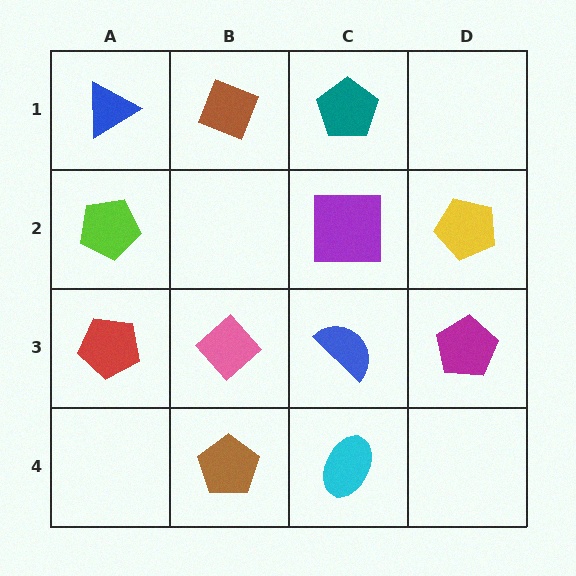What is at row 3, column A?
A red pentagon.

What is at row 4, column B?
A brown pentagon.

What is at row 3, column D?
A magenta pentagon.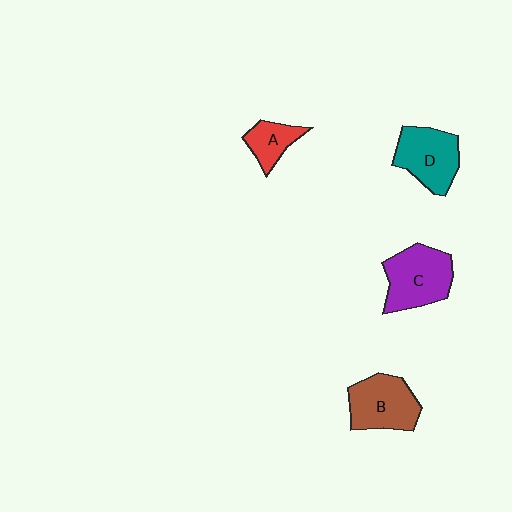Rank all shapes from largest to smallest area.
From largest to smallest: C (purple), B (brown), D (teal), A (red).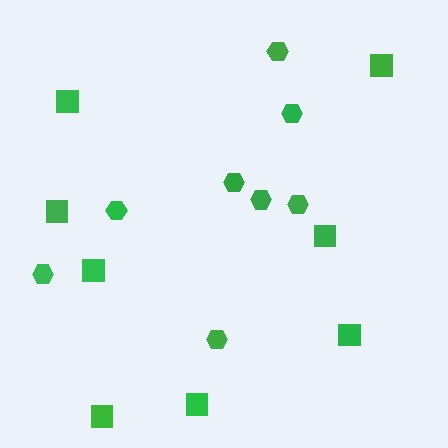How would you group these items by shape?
There are 2 groups: one group of squares (8) and one group of hexagons (8).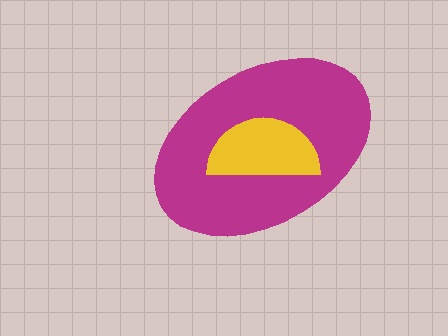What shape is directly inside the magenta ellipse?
The yellow semicircle.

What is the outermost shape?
The magenta ellipse.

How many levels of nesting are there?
2.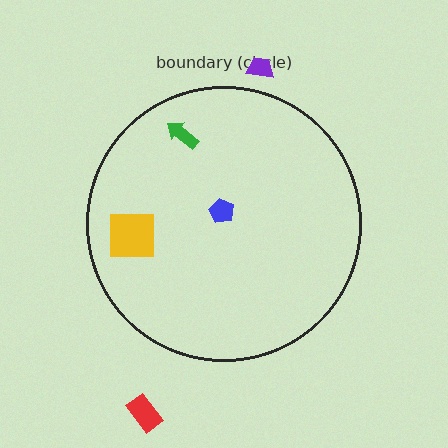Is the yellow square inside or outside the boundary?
Inside.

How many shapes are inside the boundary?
3 inside, 2 outside.